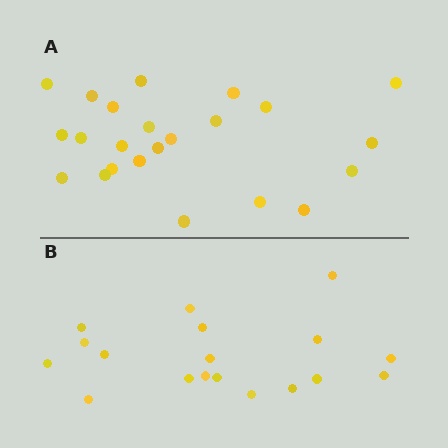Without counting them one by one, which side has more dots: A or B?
Region A (the top region) has more dots.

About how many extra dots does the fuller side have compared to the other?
Region A has about 5 more dots than region B.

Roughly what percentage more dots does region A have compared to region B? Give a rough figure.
About 30% more.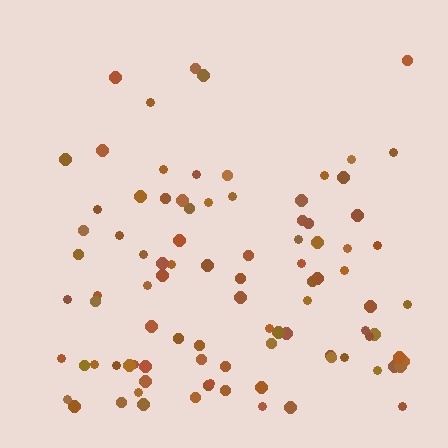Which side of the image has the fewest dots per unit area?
The top.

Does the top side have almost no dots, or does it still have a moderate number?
Still a moderate number, just noticeably fewer than the bottom.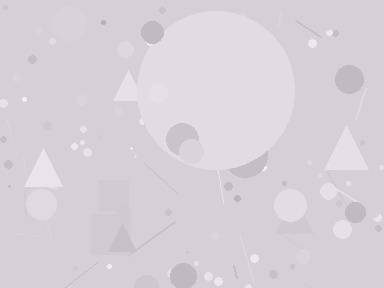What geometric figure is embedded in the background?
A circle is embedded in the background.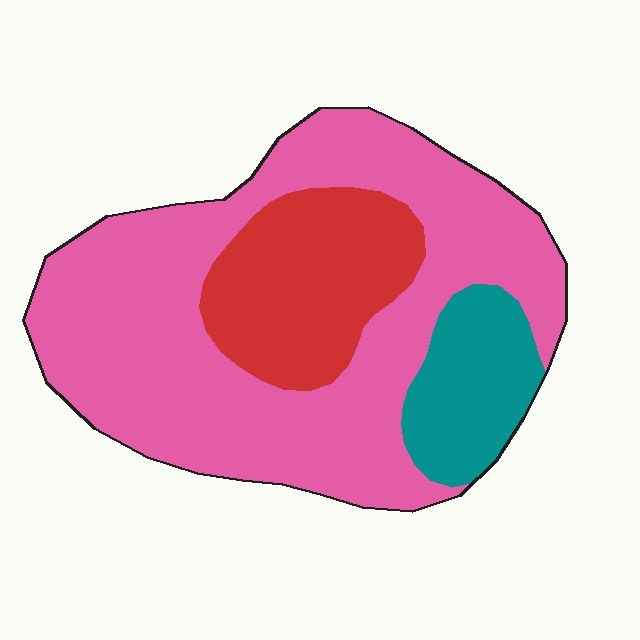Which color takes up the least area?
Teal, at roughly 15%.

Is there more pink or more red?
Pink.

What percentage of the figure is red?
Red takes up about one fifth (1/5) of the figure.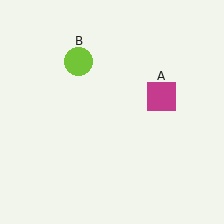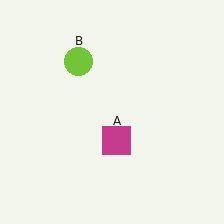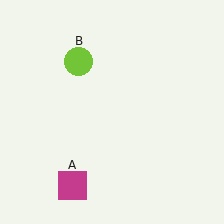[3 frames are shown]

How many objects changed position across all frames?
1 object changed position: magenta square (object A).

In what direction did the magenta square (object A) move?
The magenta square (object A) moved down and to the left.